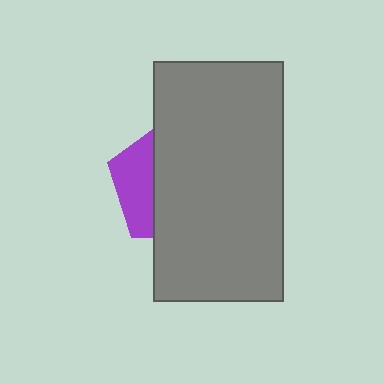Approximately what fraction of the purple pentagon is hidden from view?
Roughly 68% of the purple pentagon is hidden behind the gray rectangle.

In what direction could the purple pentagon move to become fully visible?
The purple pentagon could move left. That would shift it out from behind the gray rectangle entirely.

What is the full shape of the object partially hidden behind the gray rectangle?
The partially hidden object is a purple pentagon.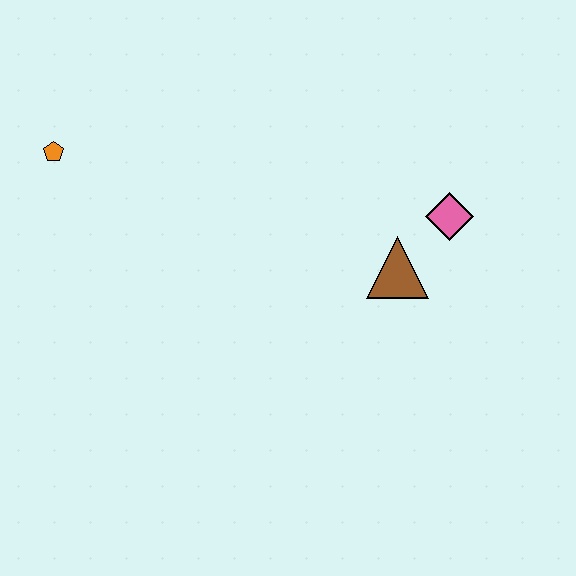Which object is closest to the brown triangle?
The pink diamond is closest to the brown triangle.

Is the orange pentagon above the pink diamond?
Yes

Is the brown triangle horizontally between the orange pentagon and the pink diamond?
Yes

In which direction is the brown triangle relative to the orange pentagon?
The brown triangle is to the right of the orange pentagon.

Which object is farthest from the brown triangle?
The orange pentagon is farthest from the brown triangle.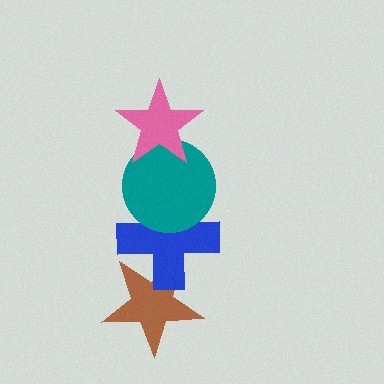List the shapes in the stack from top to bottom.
From top to bottom: the pink star, the teal circle, the blue cross, the brown star.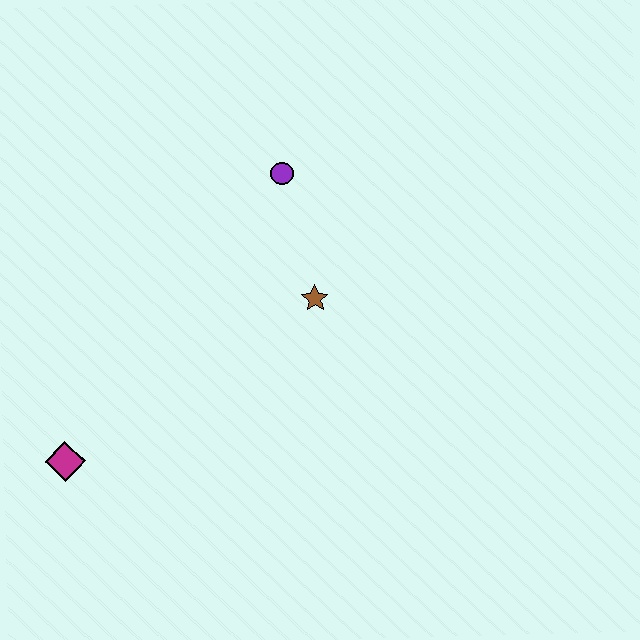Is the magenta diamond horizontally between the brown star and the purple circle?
No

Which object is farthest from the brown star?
The magenta diamond is farthest from the brown star.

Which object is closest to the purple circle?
The brown star is closest to the purple circle.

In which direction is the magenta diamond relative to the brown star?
The magenta diamond is to the left of the brown star.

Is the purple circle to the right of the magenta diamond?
Yes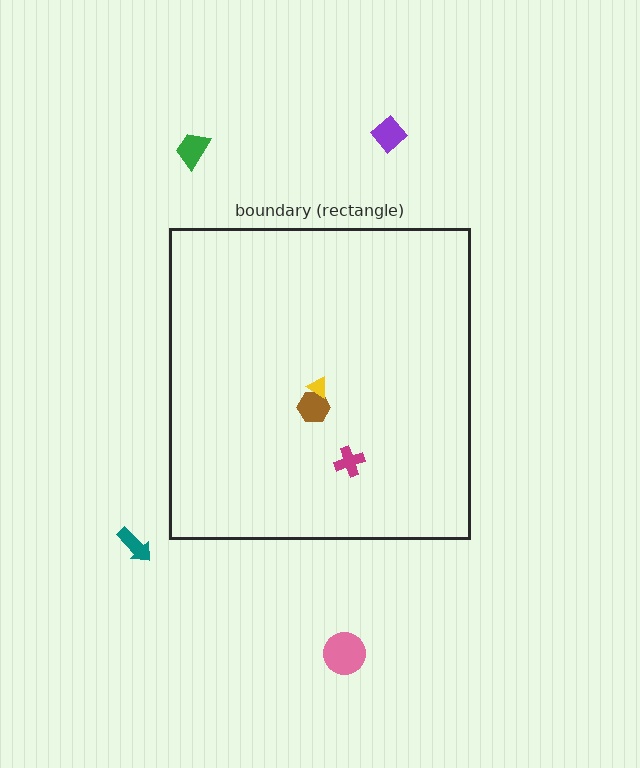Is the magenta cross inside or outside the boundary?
Inside.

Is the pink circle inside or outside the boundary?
Outside.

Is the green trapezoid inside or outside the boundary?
Outside.